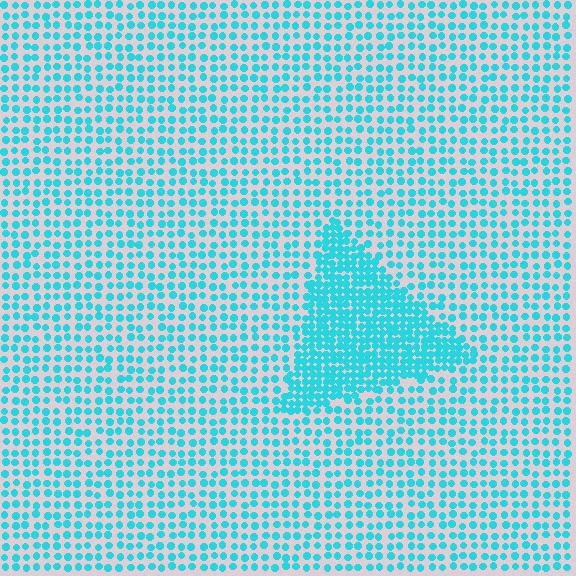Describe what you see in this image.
The image contains small cyan elements arranged at two different densities. A triangle-shaped region is visible where the elements are more densely packed than the surrounding area.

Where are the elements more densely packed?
The elements are more densely packed inside the triangle boundary.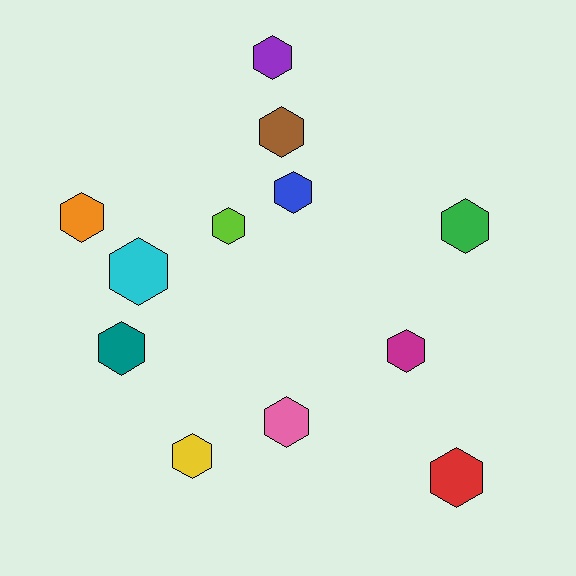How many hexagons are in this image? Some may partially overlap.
There are 12 hexagons.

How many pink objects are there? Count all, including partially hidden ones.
There is 1 pink object.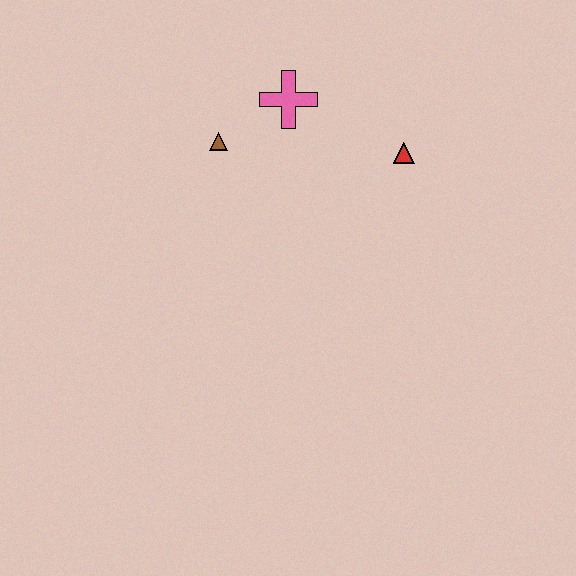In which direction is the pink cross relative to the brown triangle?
The pink cross is to the right of the brown triangle.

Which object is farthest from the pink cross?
The red triangle is farthest from the pink cross.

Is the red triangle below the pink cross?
Yes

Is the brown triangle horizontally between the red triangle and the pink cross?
No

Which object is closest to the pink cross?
The brown triangle is closest to the pink cross.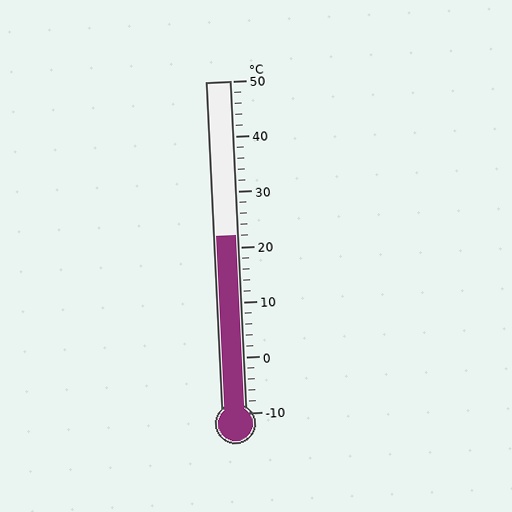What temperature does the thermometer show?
The thermometer shows approximately 22°C.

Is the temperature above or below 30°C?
The temperature is below 30°C.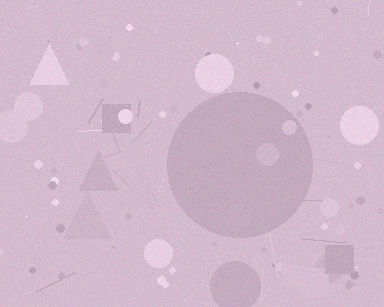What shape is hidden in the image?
A circle is hidden in the image.